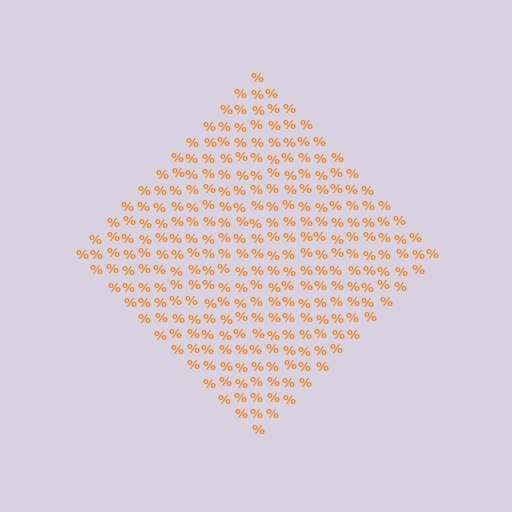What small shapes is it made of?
It is made of small percent signs.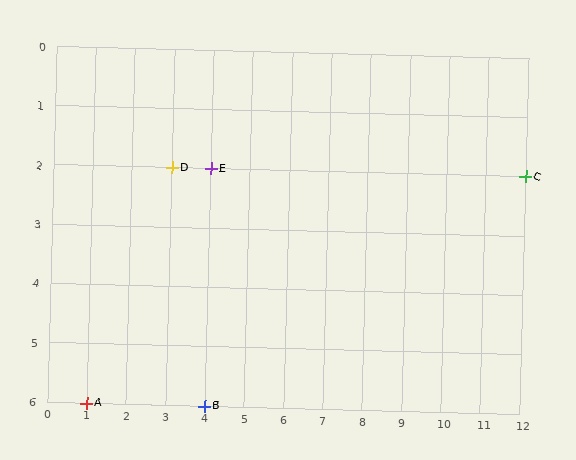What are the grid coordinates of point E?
Point E is at grid coordinates (4, 2).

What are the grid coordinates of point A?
Point A is at grid coordinates (1, 6).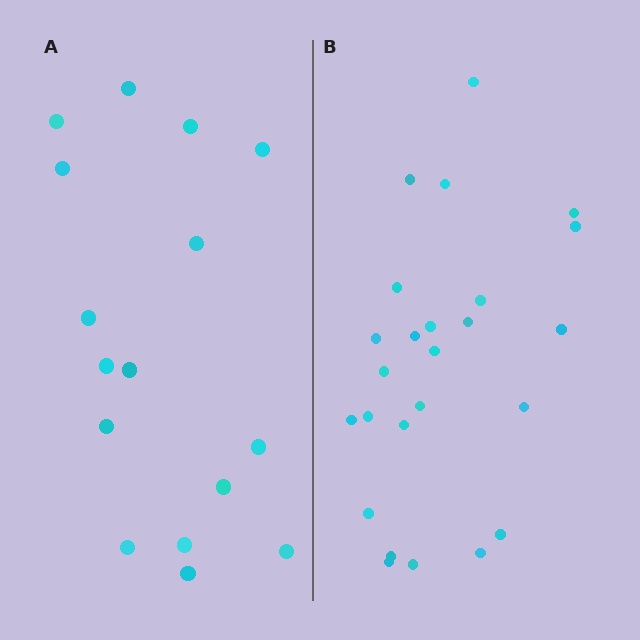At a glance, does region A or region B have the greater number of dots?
Region B (the right region) has more dots.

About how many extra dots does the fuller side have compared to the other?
Region B has roughly 8 or so more dots than region A.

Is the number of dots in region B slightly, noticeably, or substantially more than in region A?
Region B has substantially more. The ratio is roughly 1.6 to 1.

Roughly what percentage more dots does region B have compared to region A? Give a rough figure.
About 55% more.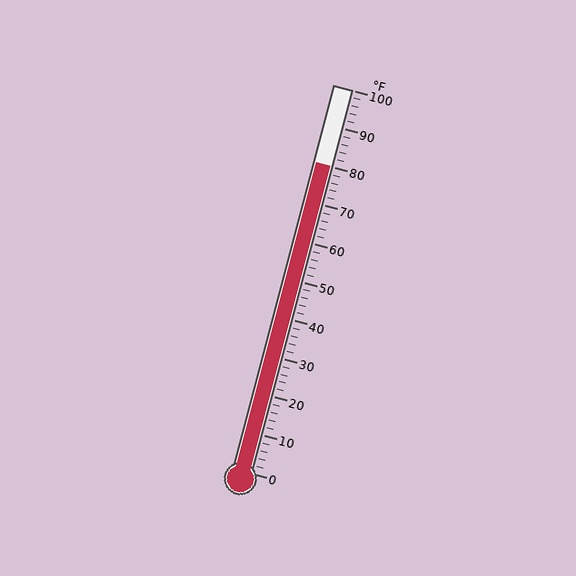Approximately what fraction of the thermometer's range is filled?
The thermometer is filled to approximately 80% of its range.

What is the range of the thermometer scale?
The thermometer scale ranges from 0°F to 100°F.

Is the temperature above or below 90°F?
The temperature is below 90°F.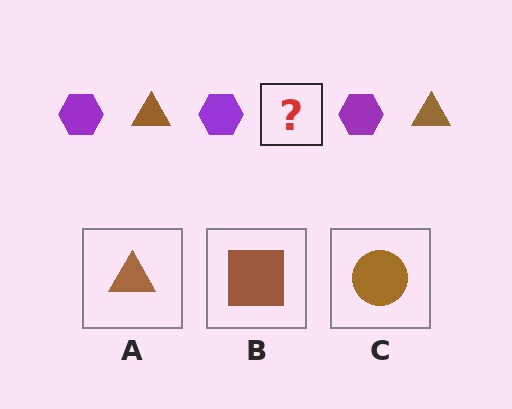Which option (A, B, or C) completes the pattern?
A.